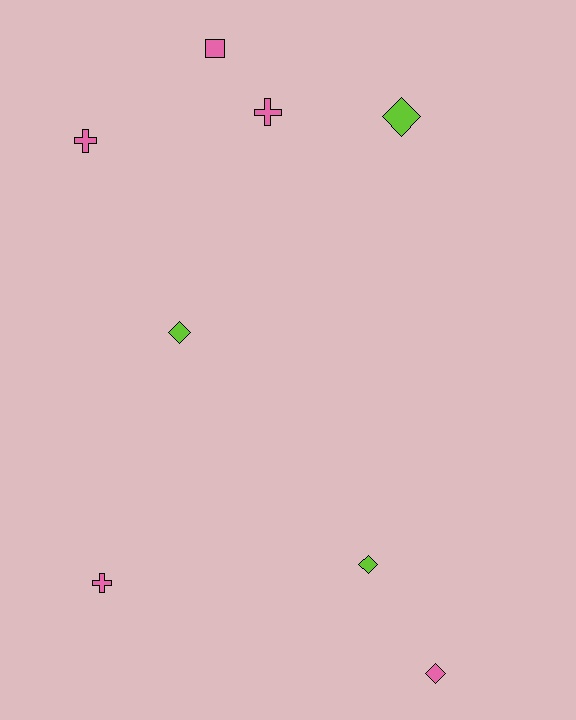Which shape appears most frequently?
Diamond, with 4 objects.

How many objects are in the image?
There are 8 objects.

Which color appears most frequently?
Pink, with 5 objects.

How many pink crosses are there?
There are 3 pink crosses.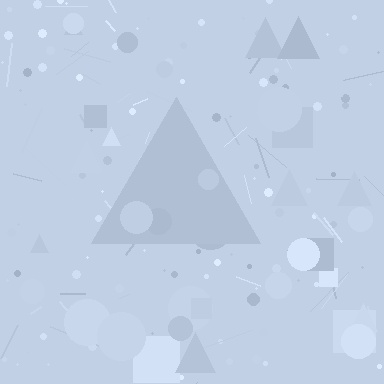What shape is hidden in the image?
A triangle is hidden in the image.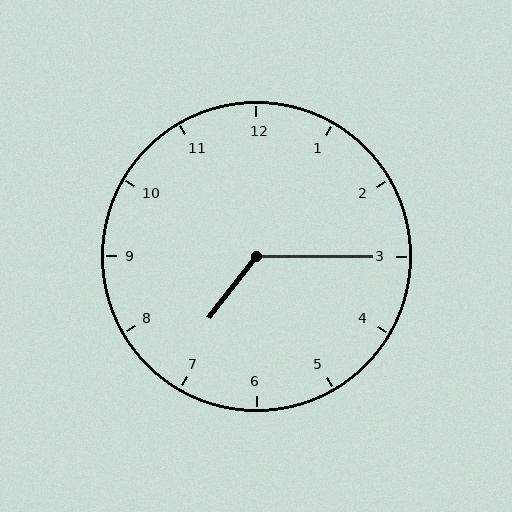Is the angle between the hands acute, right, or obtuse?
It is obtuse.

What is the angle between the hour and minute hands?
Approximately 128 degrees.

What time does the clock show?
7:15.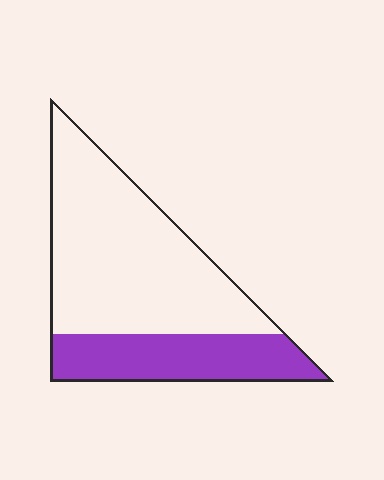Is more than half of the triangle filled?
No.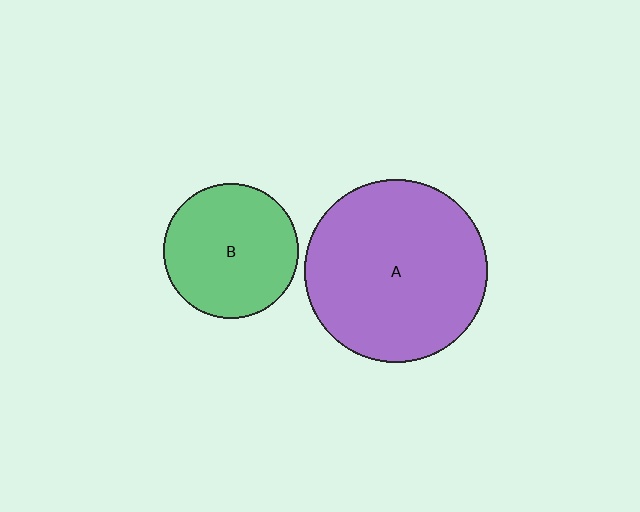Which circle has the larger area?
Circle A (purple).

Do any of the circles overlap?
No, none of the circles overlap.